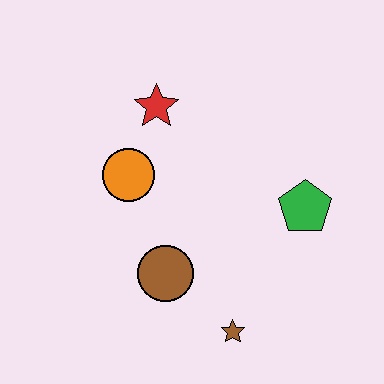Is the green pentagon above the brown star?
Yes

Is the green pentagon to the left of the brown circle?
No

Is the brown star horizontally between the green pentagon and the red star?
Yes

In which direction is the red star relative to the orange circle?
The red star is above the orange circle.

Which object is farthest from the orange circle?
The brown star is farthest from the orange circle.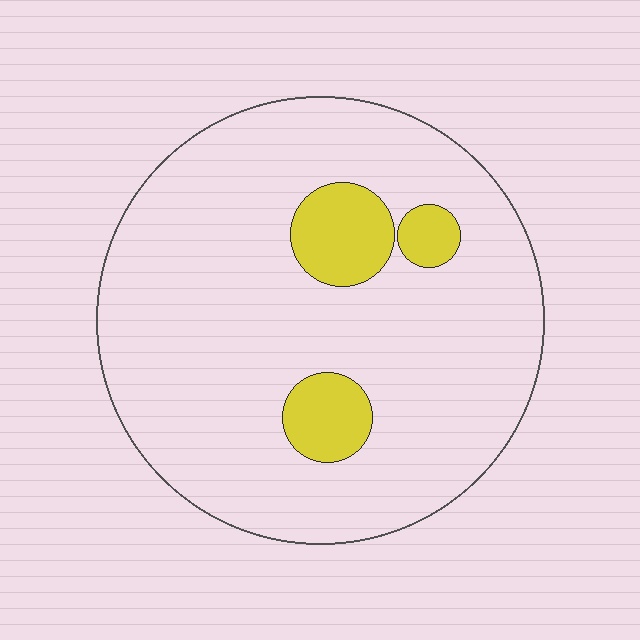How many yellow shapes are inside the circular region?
3.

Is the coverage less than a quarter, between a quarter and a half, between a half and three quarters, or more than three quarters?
Less than a quarter.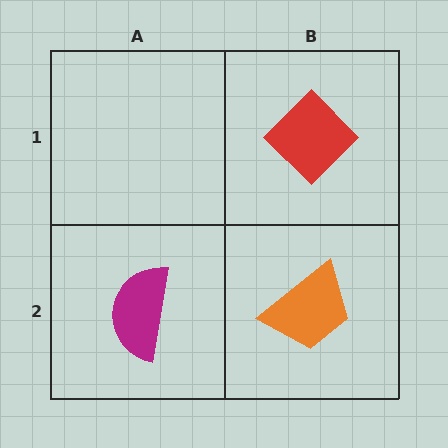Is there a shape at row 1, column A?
No, that cell is empty.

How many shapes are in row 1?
1 shape.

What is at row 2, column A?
A magenta semicircle.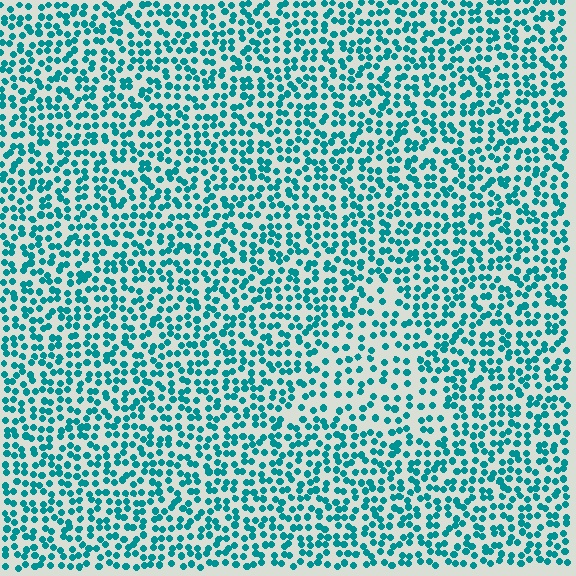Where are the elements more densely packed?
The elements are more densely packed outside the triangle boundary.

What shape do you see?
I see a triangle.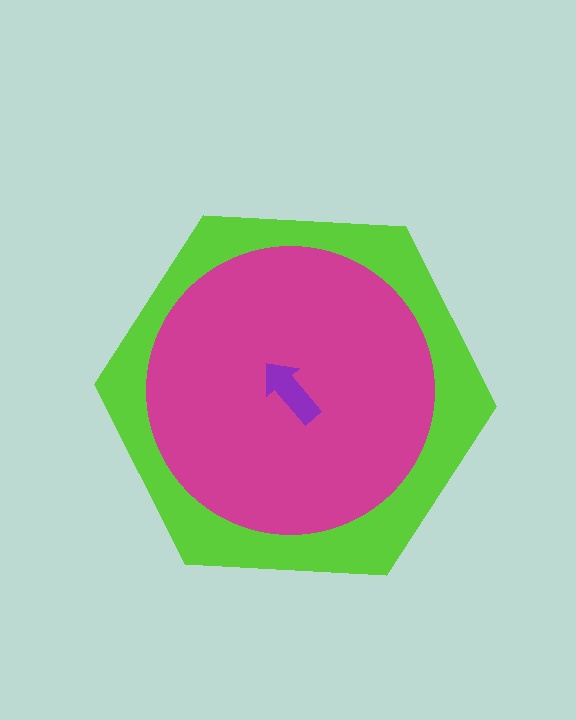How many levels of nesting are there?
3.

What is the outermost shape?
The lime hexagon.